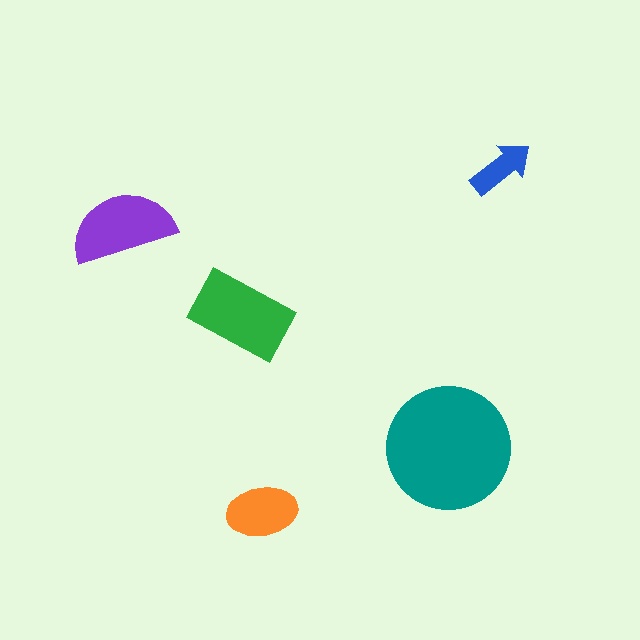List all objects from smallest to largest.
The blue arrow, the orange ellipse, the purple semicircle, the green rectangle, the teal circle.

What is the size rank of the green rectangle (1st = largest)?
2nd.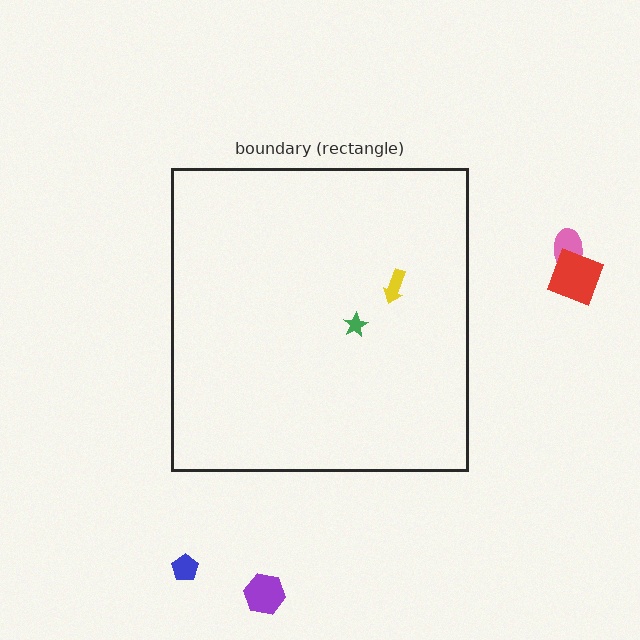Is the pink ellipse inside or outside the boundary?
Outside.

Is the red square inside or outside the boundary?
Outside.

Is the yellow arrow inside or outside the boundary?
Inside.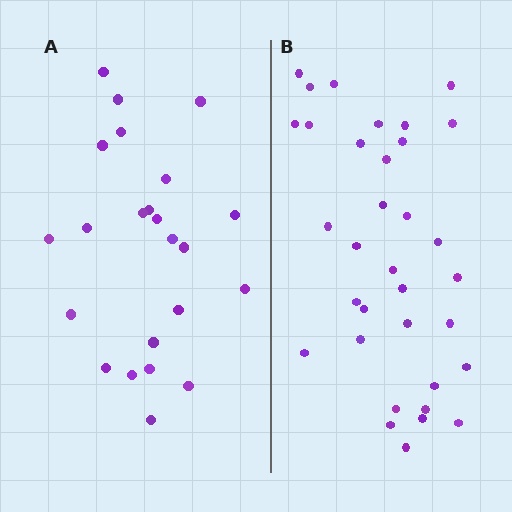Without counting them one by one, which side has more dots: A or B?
Region B (the right region) has more dots.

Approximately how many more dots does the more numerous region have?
Region B has roughly 12 or so more dots than region A.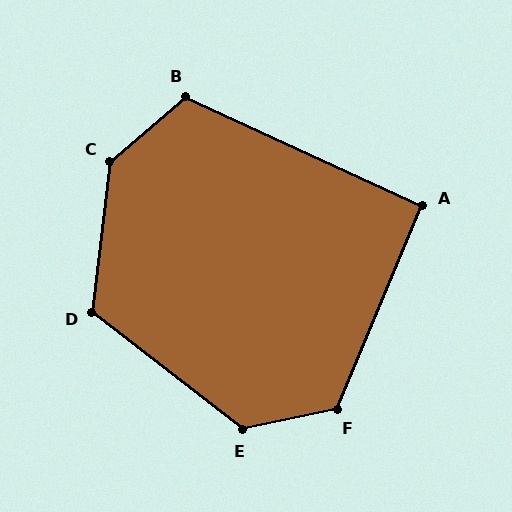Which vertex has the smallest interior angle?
A, at approximately 92 degrees.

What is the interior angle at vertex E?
Approximately 131 degrees (obtuse).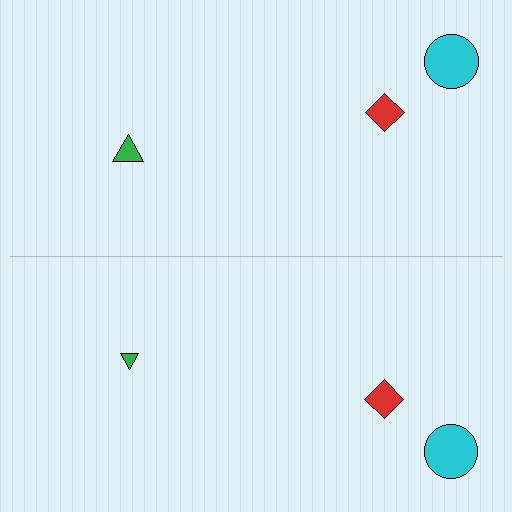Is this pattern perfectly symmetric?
No, the pattern is not perfectly symmetric. The green triangle on the bottom side has a different size than its mirror counterpart.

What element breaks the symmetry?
The green triangle on the bottom side has a different size than its mirror counterpart.